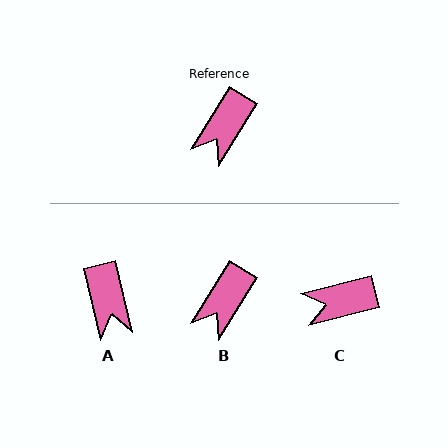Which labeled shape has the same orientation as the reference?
B.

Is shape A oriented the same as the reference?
No, it is off by about 44 degrees.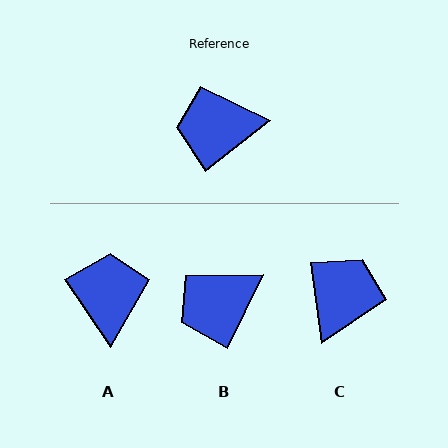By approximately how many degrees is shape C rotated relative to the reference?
Approximately 120 degrees clockwise.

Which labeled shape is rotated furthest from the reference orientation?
C, about 120 degrees away.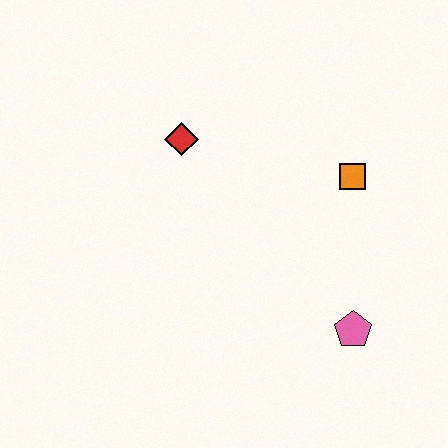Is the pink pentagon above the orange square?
No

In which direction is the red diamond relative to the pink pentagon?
The red diamond is above the pink pentagon.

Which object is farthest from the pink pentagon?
The red diamond is farthest from the pink pentagon.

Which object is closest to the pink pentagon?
The orange square is closest to the pink pentagon.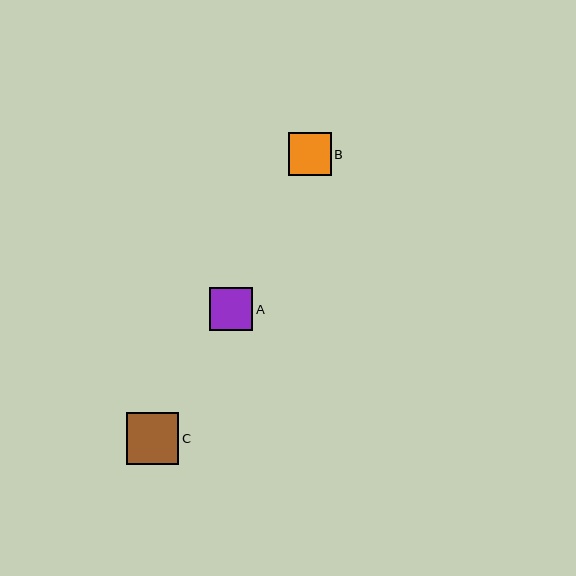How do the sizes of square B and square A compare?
Square B and square A are approximately the same size.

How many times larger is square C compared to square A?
Square C is approximately 1.2 times the size of square A.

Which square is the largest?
Square C is the largest with a size of approximately 53 pixels.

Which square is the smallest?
Square A is the smallest with a size of approximately 43 pixels.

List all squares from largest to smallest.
From largest to smallest: C, B, A.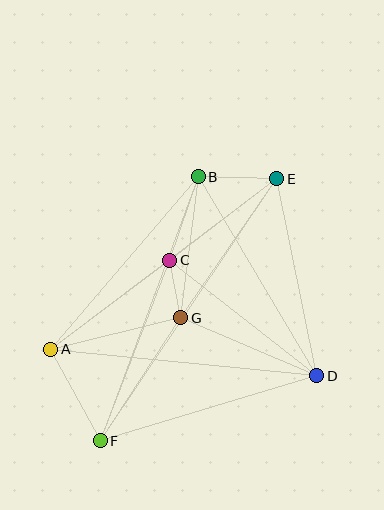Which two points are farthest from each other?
Points E and F are farthest from each other.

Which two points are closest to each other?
Points C and G are closest to each other.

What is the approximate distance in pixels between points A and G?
The distance between A and G is approximately 134 pixels.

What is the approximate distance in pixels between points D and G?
The distance between D and G is approximately 148 pixels.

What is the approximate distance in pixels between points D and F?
The distance between D and F is approximately 226 pixels.